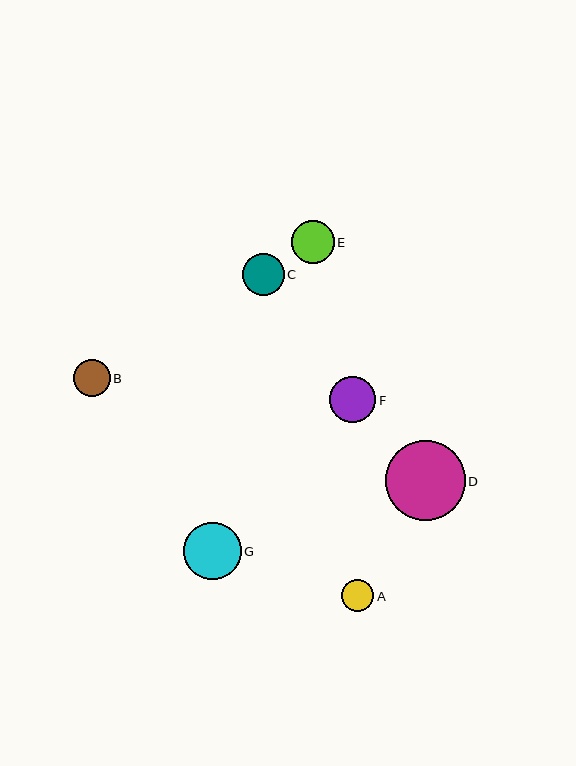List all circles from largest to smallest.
From largest to smallest: D, G, F, E, C, B, A.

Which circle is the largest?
Circle D is the largest with a size of approximately 80 pixels.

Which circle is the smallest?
Circle A is the smallest with a size of approximately 32 pixels.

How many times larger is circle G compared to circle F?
Circle G is approximately 1.2 times the size of circle F.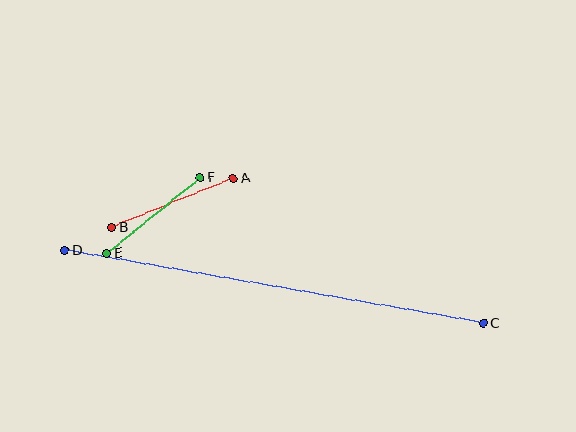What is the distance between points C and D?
The distance is approximately 425 pixels.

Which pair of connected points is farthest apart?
Points C and D are farthest apart.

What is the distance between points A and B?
The distance is approximately 131 pixels.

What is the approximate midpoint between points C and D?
The midpoint is at approximately (274, 287) pixels.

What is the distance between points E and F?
The distance is approximately 120 pixels.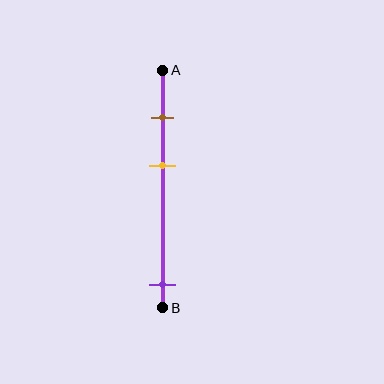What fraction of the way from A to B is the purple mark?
The purple mark is approximately 90% (0.9) of the way from A to B.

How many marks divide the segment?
There are 3 marks dividing the segment.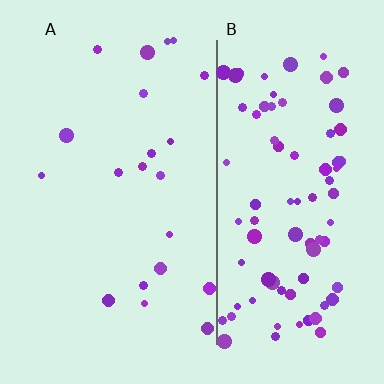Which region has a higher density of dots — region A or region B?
B (the right).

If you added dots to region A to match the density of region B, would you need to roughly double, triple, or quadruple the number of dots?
Approximately quadruple.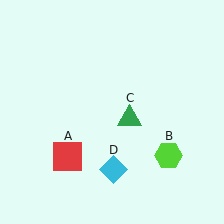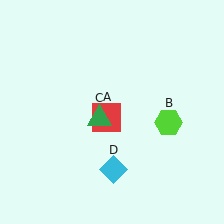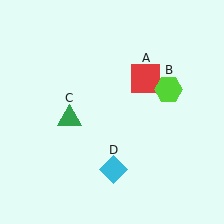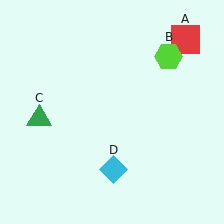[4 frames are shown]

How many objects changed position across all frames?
3 objects changed position: red square (object A), lime hexagon (object B), green triangle (object C).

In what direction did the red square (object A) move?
The red square (object A) moved up and to the right.